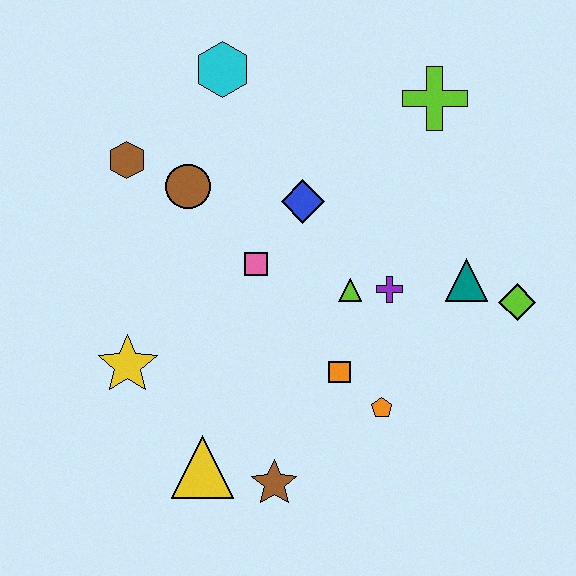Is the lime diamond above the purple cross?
No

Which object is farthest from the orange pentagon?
The cyan hexagon is farthest from the orange pentagon.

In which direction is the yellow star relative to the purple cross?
The yellow star is to the left of the purple cross.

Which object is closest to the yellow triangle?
The brown star is closest to the yellow triangle.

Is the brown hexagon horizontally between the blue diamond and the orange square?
No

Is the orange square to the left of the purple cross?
Yes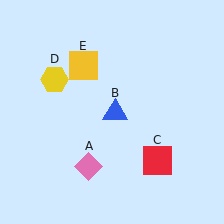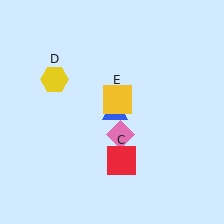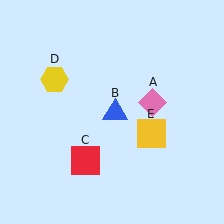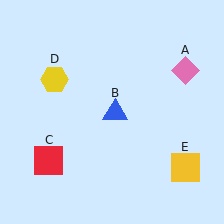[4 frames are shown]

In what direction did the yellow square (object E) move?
The yellow square (object E) moved down and to the right.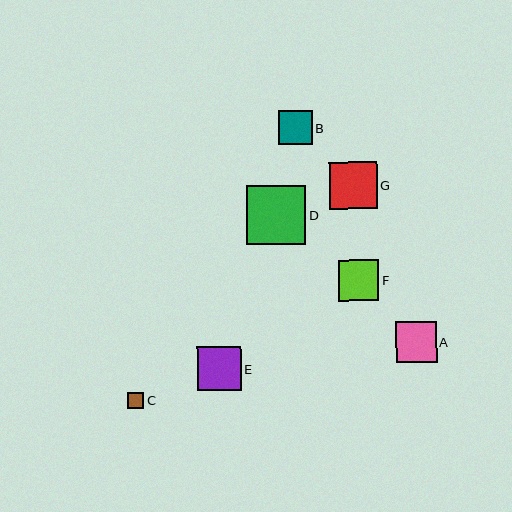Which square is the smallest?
Square C is the smallest with a size of approximately 16 pixels.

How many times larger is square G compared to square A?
Square G is approximately 1.2 times the size of square A.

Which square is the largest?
Square D is the largest with a size of approximately 59 pixels.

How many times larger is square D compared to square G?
Square D is approximately 1.2 times the size of square G.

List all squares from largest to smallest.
From largest to smallest: D, G, E, A, F, B, C.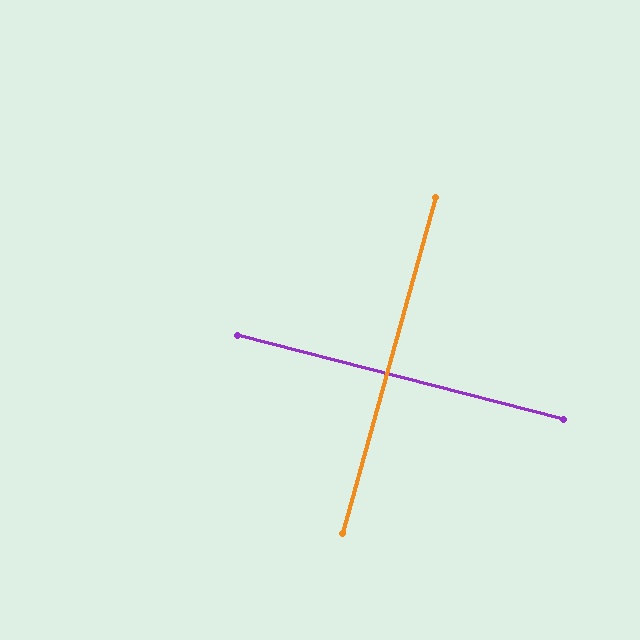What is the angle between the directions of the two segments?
Approximately 89 degrees.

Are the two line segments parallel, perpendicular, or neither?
Perpendicular — they meet at approximately 89°.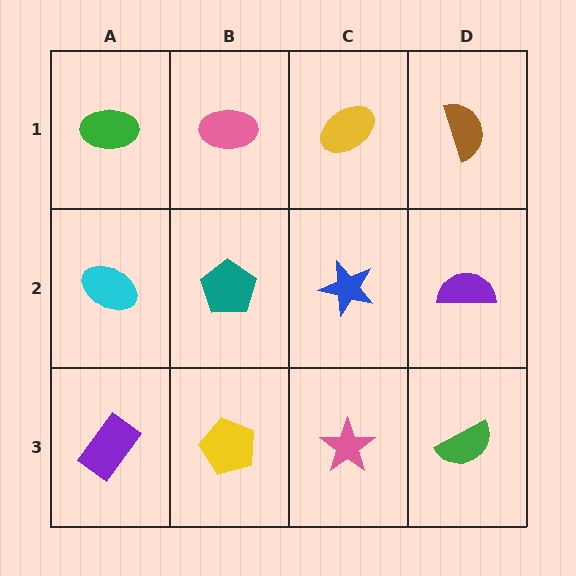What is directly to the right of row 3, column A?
A yellow pentagon.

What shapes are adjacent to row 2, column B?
A pink ellipse (row 1, column B), a yellow pentagon (row 3, column B), a cyan ellipse (row 2, column A), a blue star (row 2, column C).